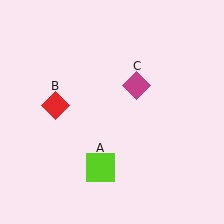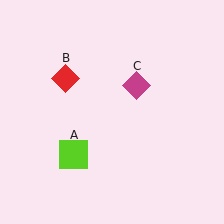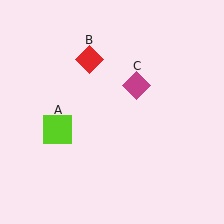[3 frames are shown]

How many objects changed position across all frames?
2 objects changed position: lime square (object A), red diamond (object B).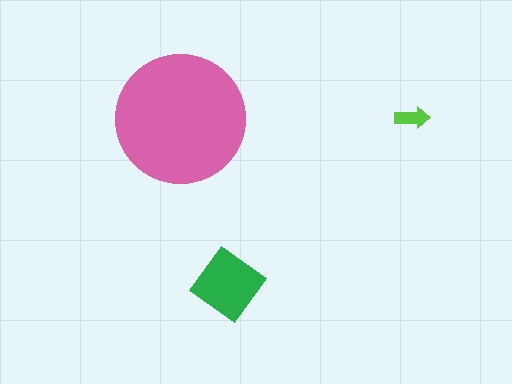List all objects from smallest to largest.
The lime arrow, the green diamond, the pink circle.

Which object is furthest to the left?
The pink circle is leftmost.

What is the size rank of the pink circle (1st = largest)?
1st.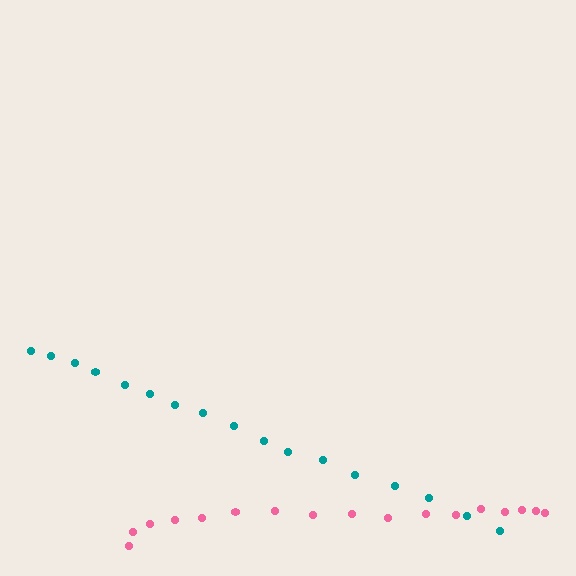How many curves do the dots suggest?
There are 2 distinct paths.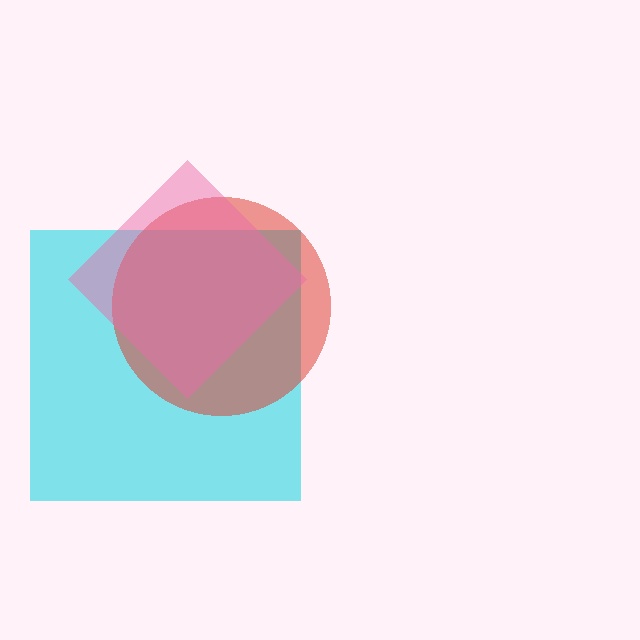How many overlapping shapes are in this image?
There are 3 overlapping shapes in the image.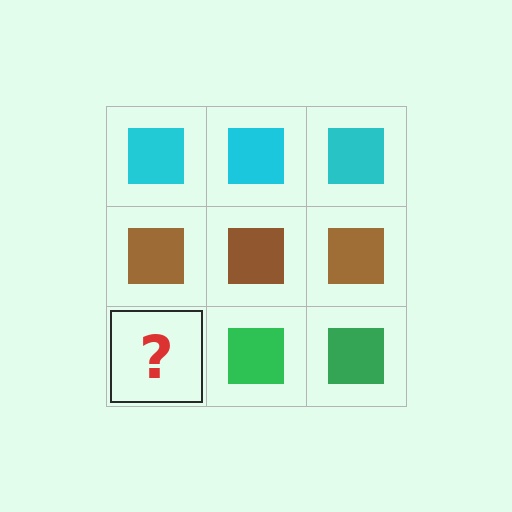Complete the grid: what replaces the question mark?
The question mark should be replaced with a green square.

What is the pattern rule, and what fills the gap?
The rule is that each row has a consistent color. The gap should be filled with a green square.